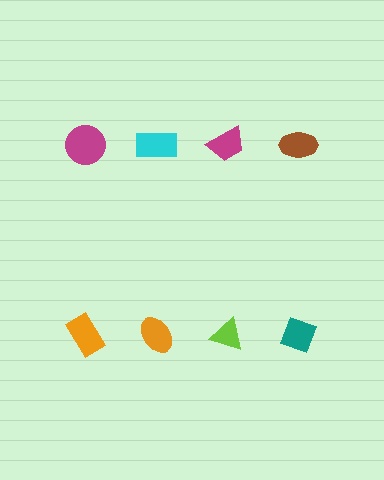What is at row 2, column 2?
An orange ellipse.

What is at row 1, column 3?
A magenta trapezoid.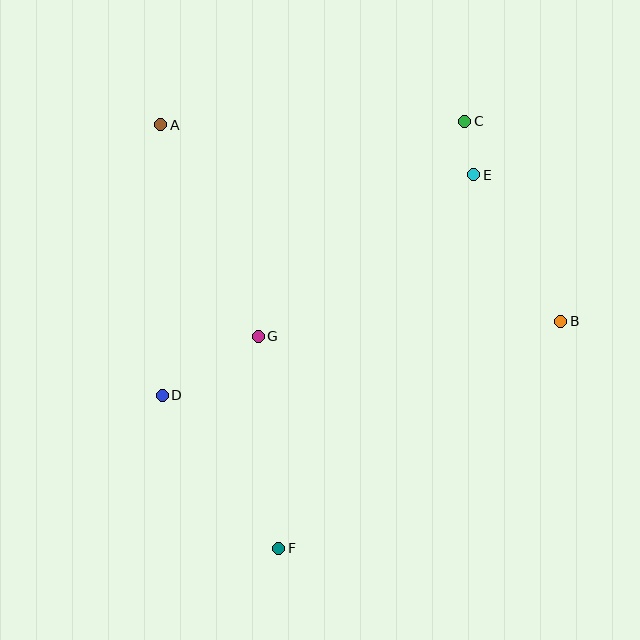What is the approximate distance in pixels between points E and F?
The distance between E and F is approximately 421 pixels.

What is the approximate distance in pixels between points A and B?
The distance between A and B is approximately 445 pixels.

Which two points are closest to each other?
Points C and E are closest to each other.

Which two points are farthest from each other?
Points C and F are farthest from each other.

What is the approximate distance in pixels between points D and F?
The distance between D and F is approximately 192 pixels.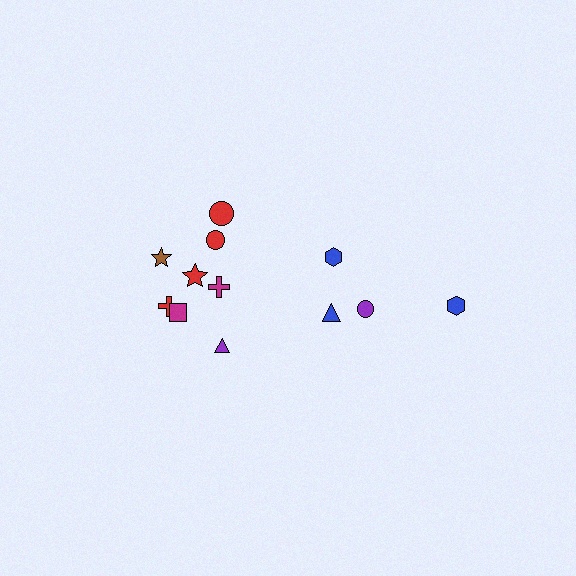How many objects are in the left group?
There are 8 objects.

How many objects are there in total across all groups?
There are 12 objects.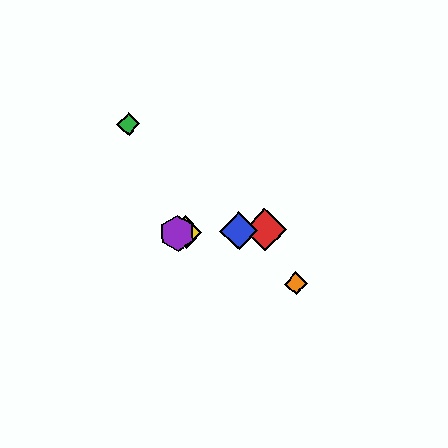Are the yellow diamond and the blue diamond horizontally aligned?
Yes, both are at y≈233.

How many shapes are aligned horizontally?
4 shapes (the red diamond, the blue diamond, the yellow diamond, the purple hexagon) are aligned horizontally.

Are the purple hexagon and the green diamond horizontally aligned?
No, the purple hexagon is at y≈233 and the green diamond is at y≈124.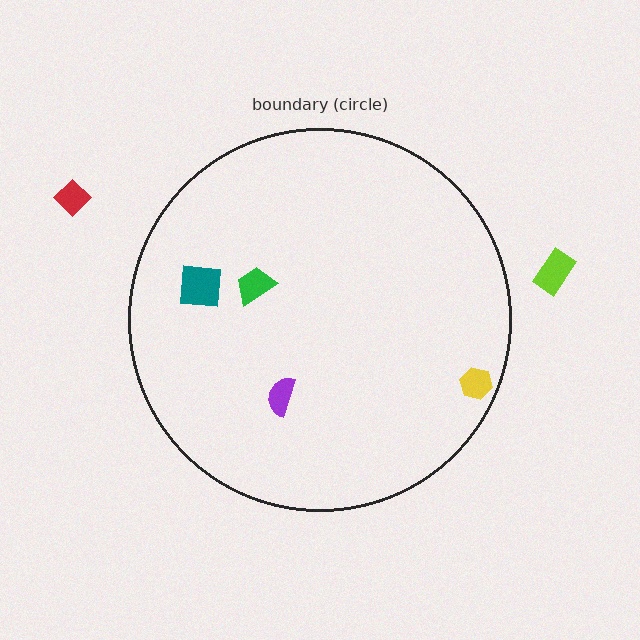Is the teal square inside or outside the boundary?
Inside.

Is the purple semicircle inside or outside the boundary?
Inside.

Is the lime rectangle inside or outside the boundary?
Outside.